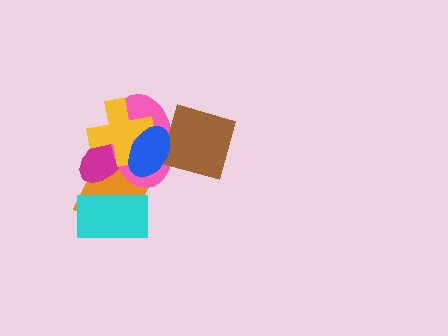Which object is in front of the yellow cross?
The blue ellipse is in front of the yellow cross.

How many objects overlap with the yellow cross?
4 objects overlap with the yellow cross.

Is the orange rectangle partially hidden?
Yes, it is partially covered by another shape.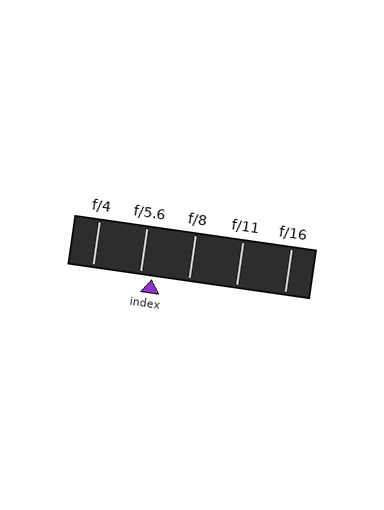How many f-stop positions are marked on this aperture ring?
There are 5 f-stop positions marked.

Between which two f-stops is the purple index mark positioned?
The index mark is between f/5.6 and f/8.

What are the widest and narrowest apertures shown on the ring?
The widest aperture shown is f/4 and the narrowest is f/16.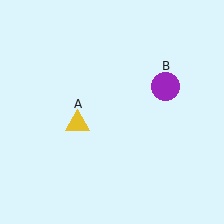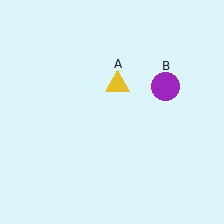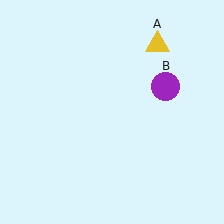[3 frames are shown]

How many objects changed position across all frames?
1 object changed position: yellow triangle (object A).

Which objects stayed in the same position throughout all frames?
Purple circle (object B) remained stationary.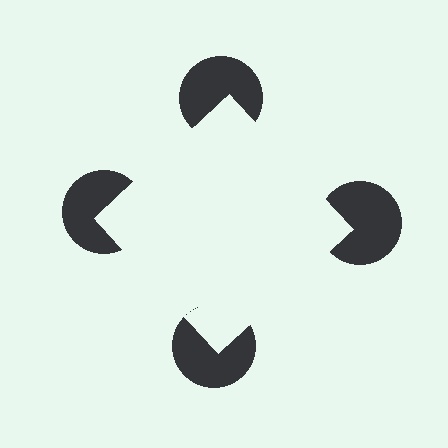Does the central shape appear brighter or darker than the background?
It typically appears slightly brighter than the background, even though no actual brightness change is drawn.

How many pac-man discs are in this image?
There are 4 — one at each vertex of the illusory square.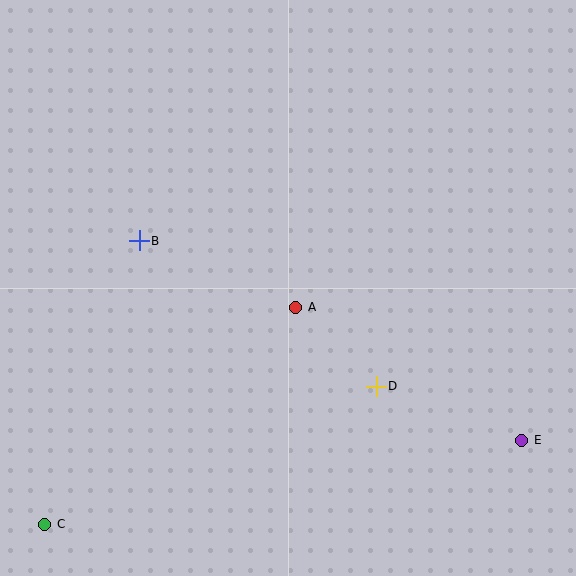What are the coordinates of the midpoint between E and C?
The midpoint between E and C is at (283, 482).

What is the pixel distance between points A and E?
The distance between A and E is 262 pixels.